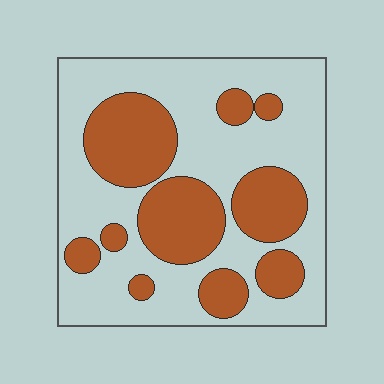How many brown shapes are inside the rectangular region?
10.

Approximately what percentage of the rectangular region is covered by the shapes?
Approximately 35%.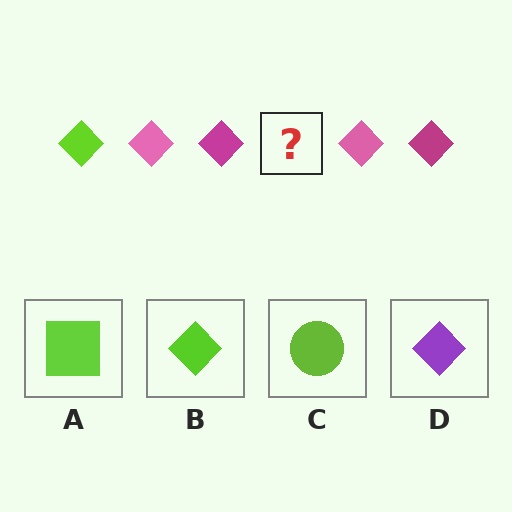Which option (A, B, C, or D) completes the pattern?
B.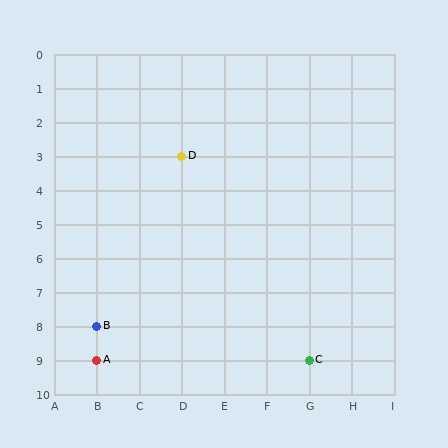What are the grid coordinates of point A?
Point A is at grid coordinates (B, 9).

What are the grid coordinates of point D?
Point D is at grid coordinates (D, 3).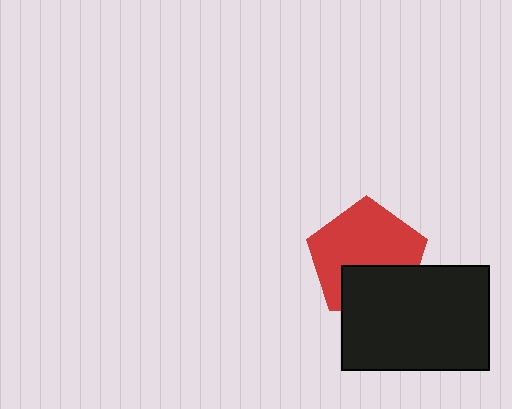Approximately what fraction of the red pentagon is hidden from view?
Roughly 33% of the red pentagon is hidden behind the black rectangle.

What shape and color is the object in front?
The object in front is a black rectangle.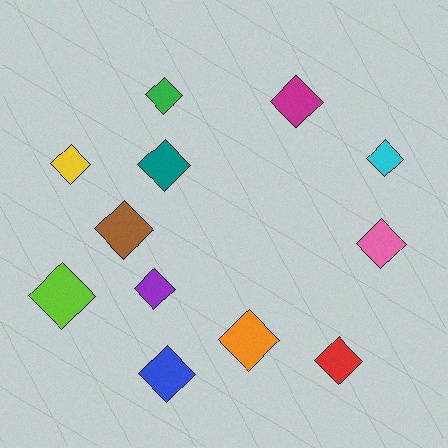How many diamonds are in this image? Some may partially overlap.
There are 12 diamonds.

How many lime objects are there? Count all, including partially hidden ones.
There is 1 lime object.